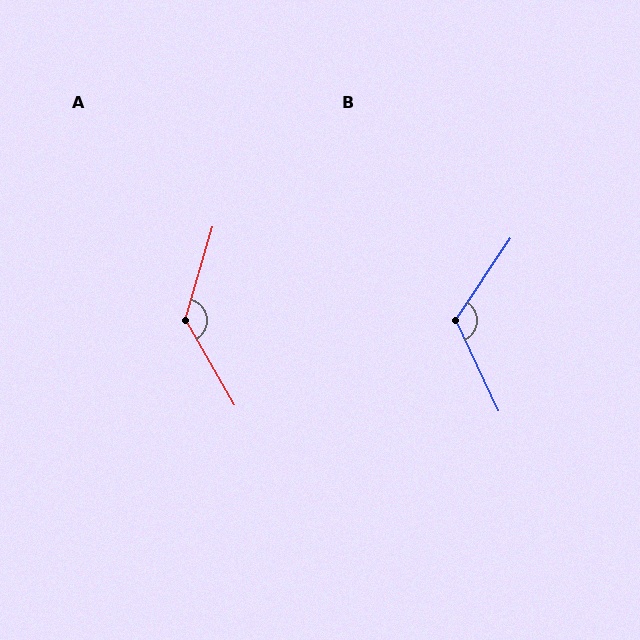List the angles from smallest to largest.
B (121°), A (134°).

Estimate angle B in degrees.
Approximately 121 degrees.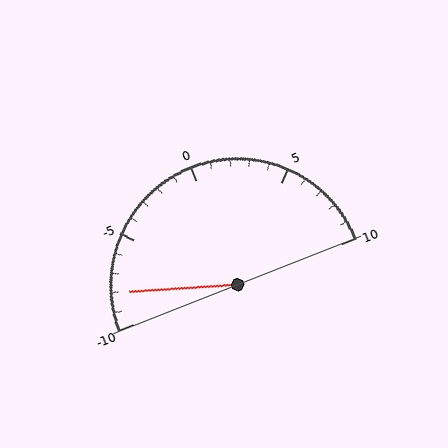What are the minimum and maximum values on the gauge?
The gauge ranges from -10 to 10.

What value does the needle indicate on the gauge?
The needle indicates approximately -8.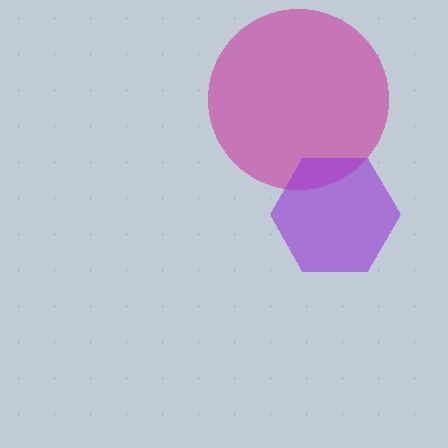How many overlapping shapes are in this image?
There are 2 overlapping shapes in the image.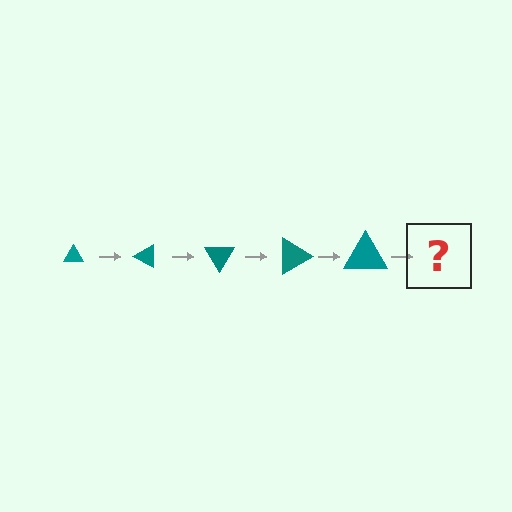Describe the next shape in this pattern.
It should be a triangle, larger than the previous one and rotated 150 degrees from the start.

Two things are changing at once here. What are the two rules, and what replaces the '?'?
The two rules are that the triangle grows larger each step and it rotates 30 degrees each step. The '?' should be a triangle, larger than the previous one and rotated 150 degrees from the start.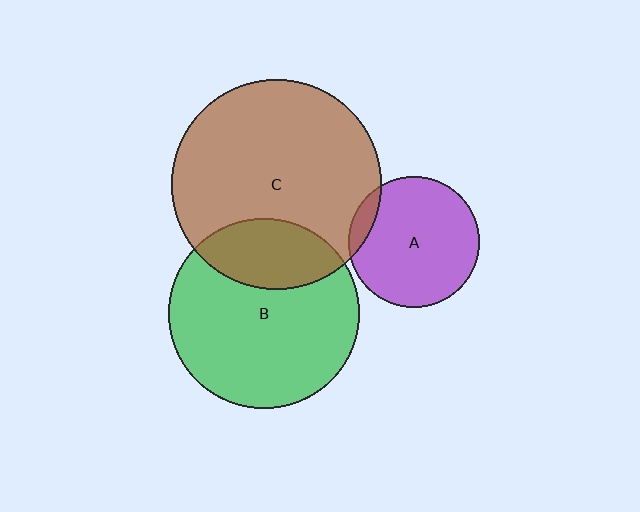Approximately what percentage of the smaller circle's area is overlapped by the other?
Approximately 10%.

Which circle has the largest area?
Circle C (brown).